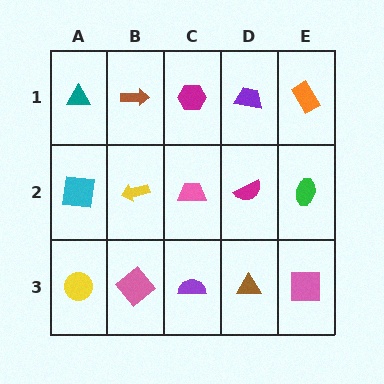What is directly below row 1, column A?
A cyan square.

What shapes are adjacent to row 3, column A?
A cyan square (row 2, column A), a pink diamond (row 3, column B).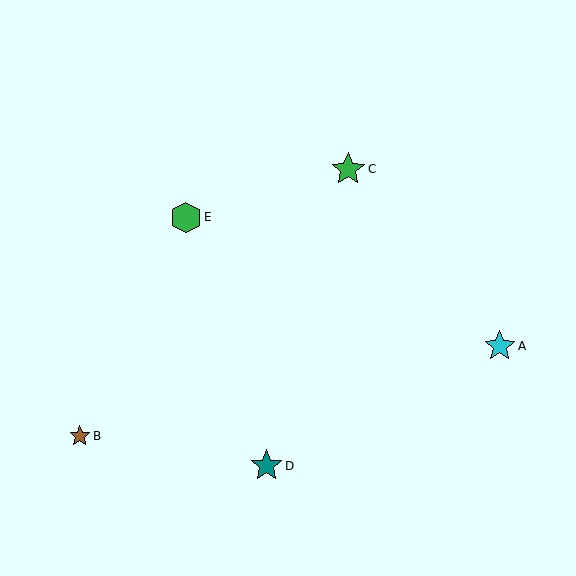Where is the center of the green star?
The center of the green star is at (348, 169).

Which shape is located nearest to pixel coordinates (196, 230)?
The green hexagon (labeled E) at (186, 217) is nearest to that location.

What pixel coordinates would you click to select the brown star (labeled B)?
Click at (80, 436) to select the brown star B.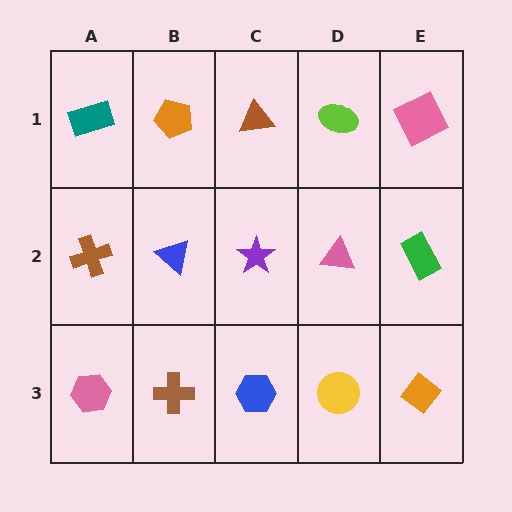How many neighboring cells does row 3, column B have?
3.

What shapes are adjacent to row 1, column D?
A pink triangle (row 2, column D), a brown triangle (row 1, column C), a pink square (row 1, column E).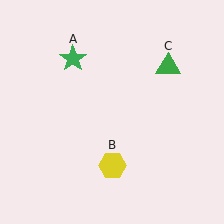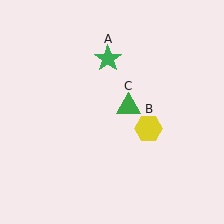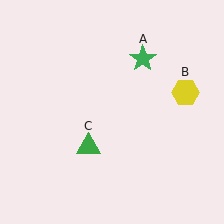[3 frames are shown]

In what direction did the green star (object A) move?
The green star (object A) moved right.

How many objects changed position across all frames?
3 objects changed position: green star (object A), yellow hexagon (object B), green triangle (object C).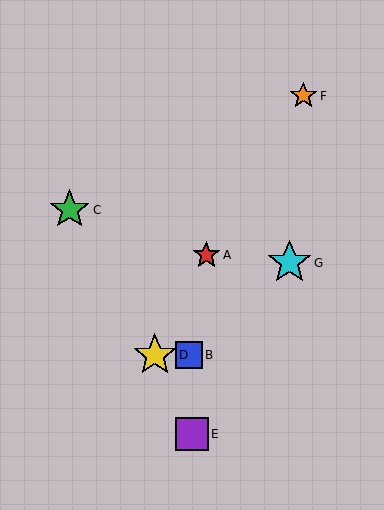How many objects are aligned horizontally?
2 objects (B, D) are aligned horizontally.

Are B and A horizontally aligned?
No, B is at y≈355 and A is at y≈255.